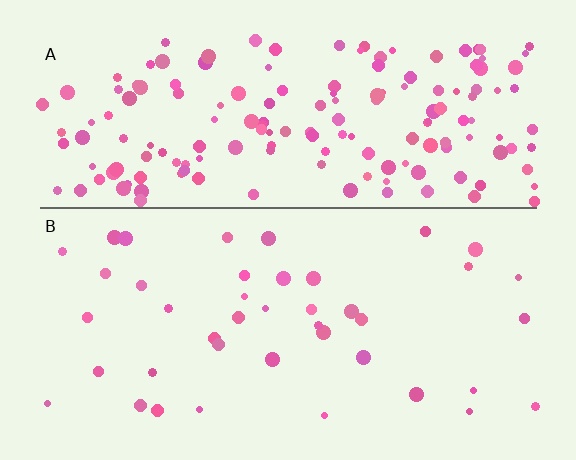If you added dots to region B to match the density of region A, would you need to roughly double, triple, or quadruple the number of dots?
Approximately quadruple.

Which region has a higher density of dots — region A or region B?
A (the top).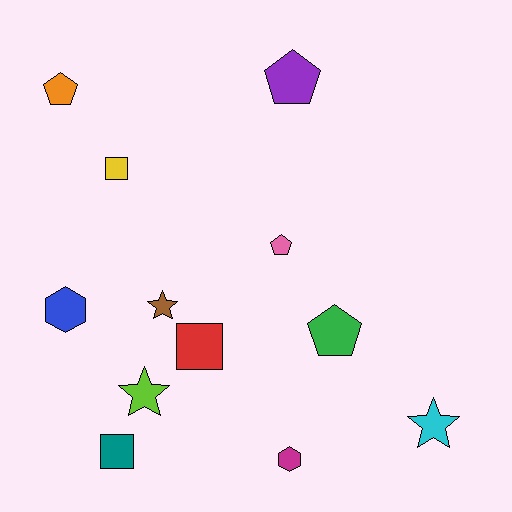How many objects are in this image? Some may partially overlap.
There are 12 objects.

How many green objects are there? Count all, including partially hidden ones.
There is 1 green object.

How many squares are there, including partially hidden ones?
There are 3 squares.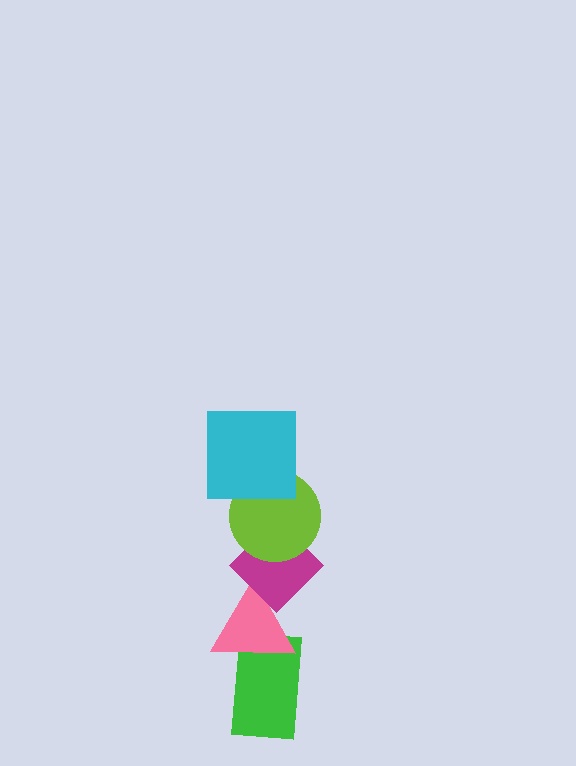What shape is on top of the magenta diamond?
The lime circle is on top of the magenta diamond.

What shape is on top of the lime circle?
The cyan square is on top of the lime circle.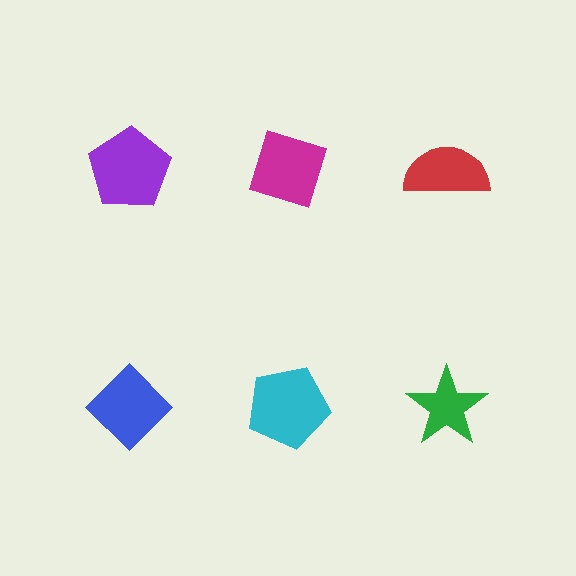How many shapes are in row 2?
3 shapes.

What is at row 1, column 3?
A red semicircle.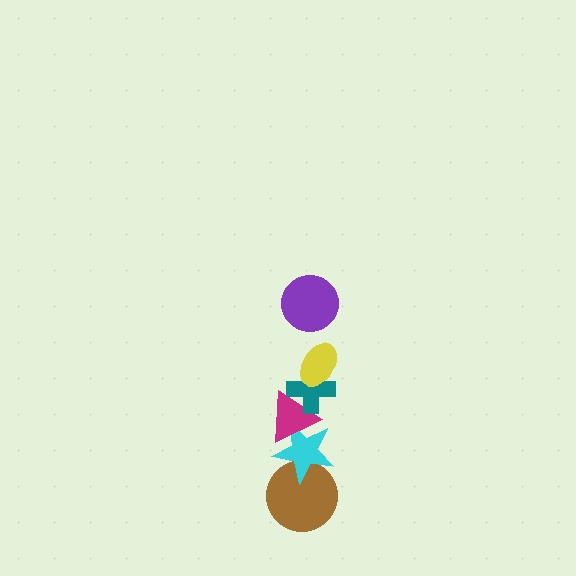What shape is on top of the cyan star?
The magenta triangle is on top of the cyan star.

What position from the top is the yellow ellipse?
The yellow ellipse is 2nd from the top.